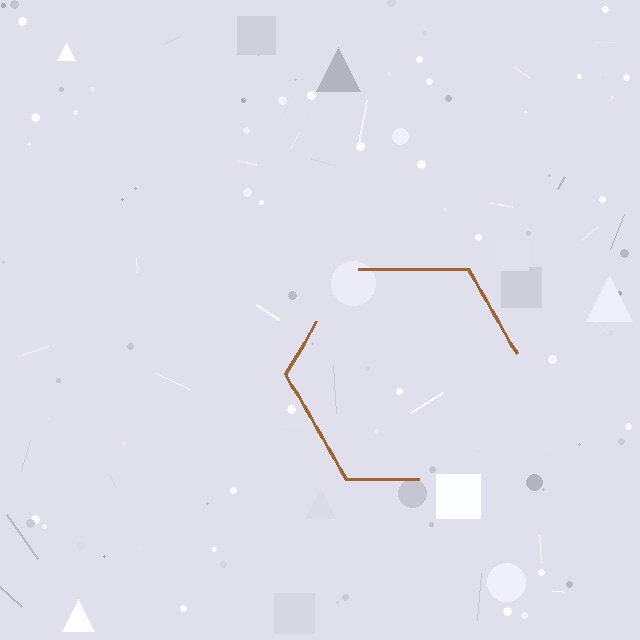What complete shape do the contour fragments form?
The contour fragments form a hexagon.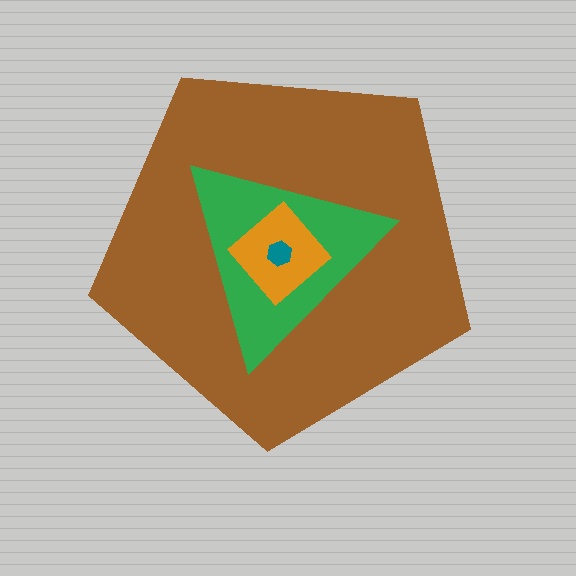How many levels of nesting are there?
4.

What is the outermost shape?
The brown pentagon.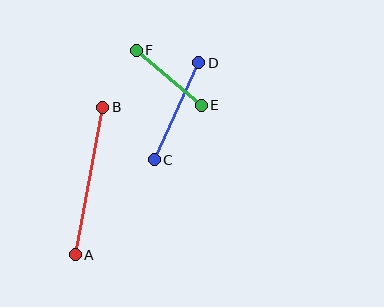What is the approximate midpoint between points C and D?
The midpoint is at approximately (176, 111) pixels.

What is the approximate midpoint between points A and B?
The midpoint is at approximately (89, 181) pixels.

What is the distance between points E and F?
The distance is approximately 85 pixels.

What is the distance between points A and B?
The distance is approximately 150 pixels.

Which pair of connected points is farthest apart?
Points A and B are farthest apart.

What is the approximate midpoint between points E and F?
The midpoint is at approximately (169, 78) pixels.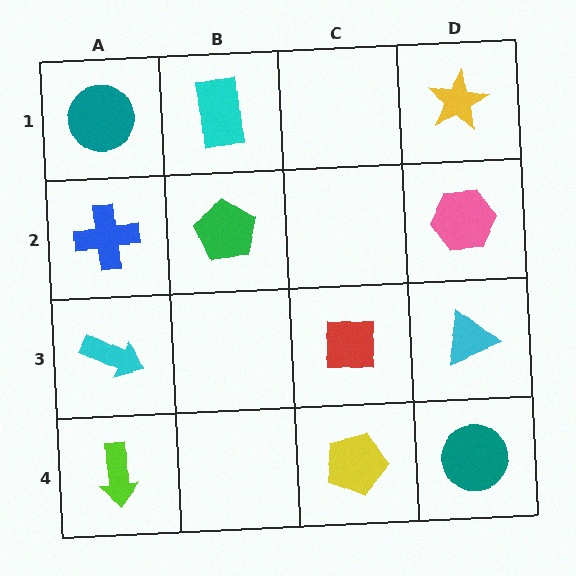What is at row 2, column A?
A blue cross.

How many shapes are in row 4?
3 shapes.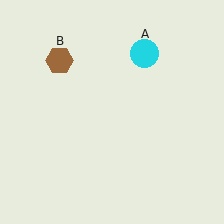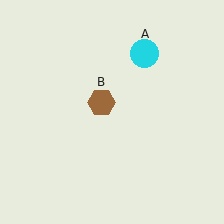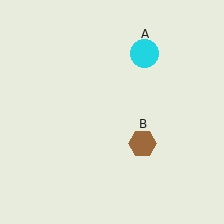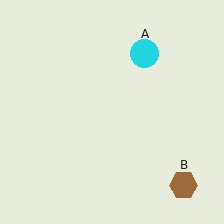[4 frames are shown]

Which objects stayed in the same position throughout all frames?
Cyan circle (object A) remained stationary.